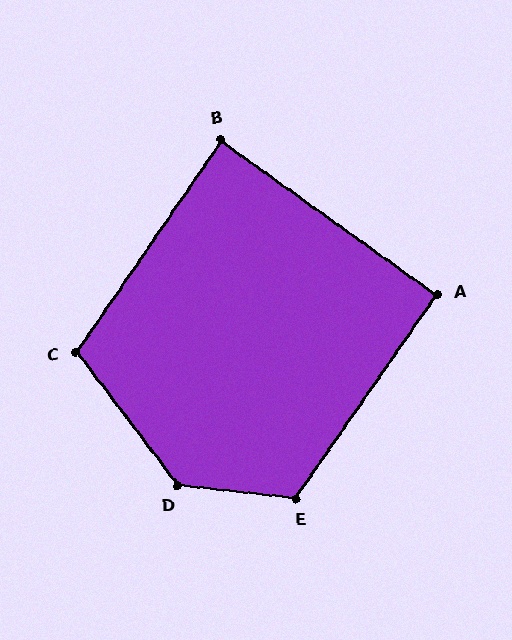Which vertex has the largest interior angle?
D, at approximately 134 degrees.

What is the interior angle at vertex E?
Approximately 118 degrees (obtuse).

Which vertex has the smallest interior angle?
B, at approximately 89 degrees.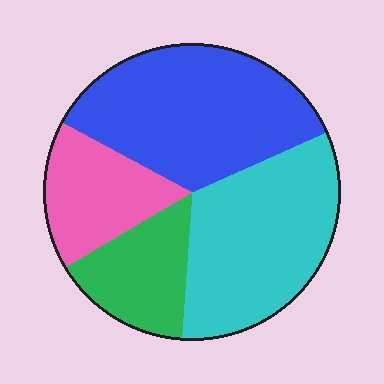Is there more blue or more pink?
Blue.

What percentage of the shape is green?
Green takes up about one sixth (1/6) of the shape.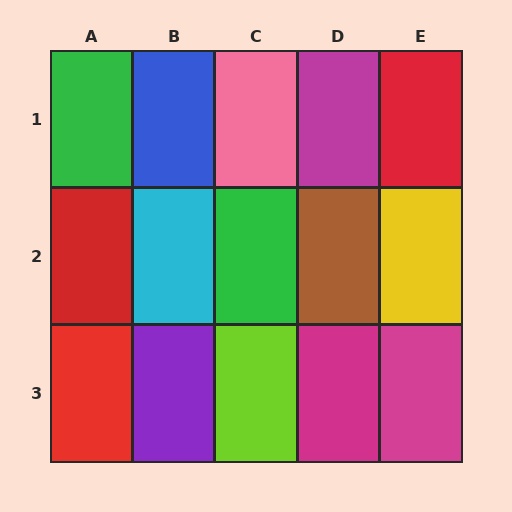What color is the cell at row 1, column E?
Red.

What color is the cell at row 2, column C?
Green.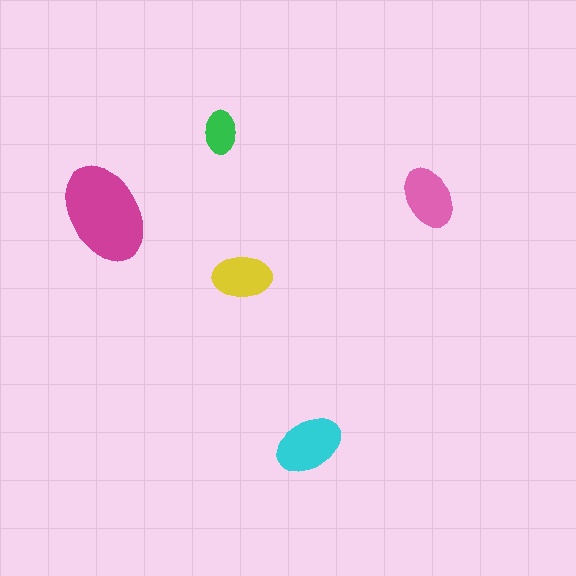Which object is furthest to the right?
The pink ellipse is rightmost.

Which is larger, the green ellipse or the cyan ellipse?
The cyan one.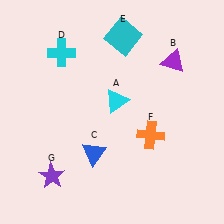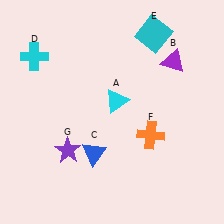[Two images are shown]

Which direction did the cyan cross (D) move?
The cyan cross (D) moved left.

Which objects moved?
The objects that moved are: the cyan cross (D), the cyan square (E), the purple star (G).